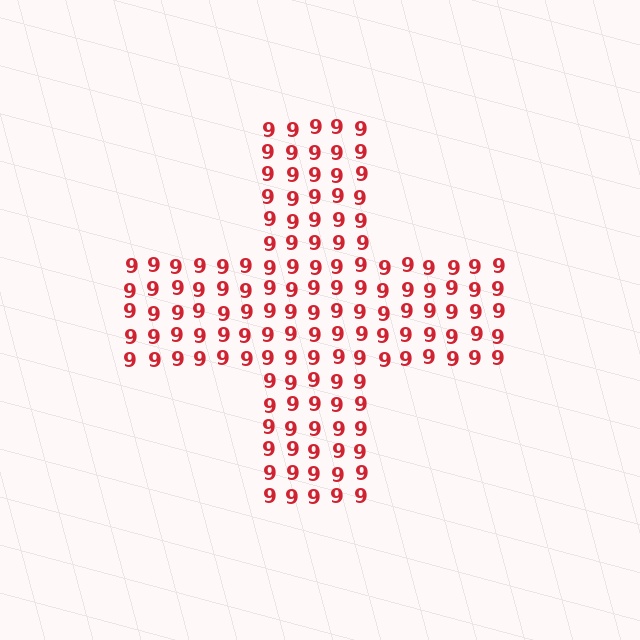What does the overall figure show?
The overall figure shows a cross.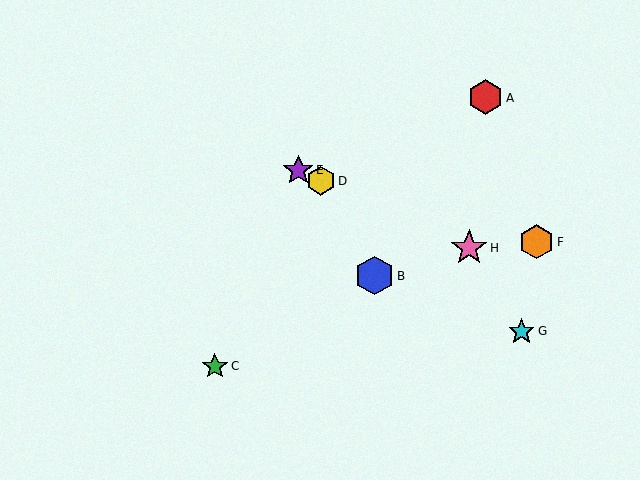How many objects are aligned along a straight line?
3 objects (D, E, H) are aligned along a straight line.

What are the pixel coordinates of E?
Object E is at (298, 170).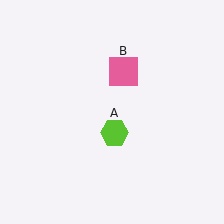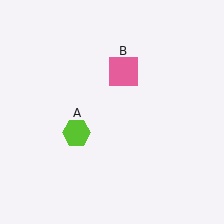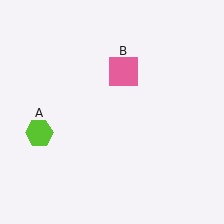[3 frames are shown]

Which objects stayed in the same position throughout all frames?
Pink square (object B) remained stationary.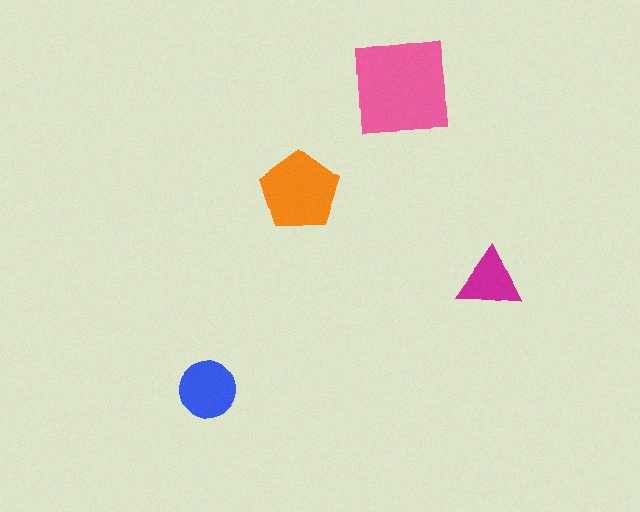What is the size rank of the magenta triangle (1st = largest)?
4th.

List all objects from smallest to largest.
The magenta triangle, the blue circle, the orange pentagon, the pink square.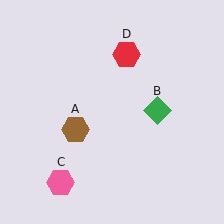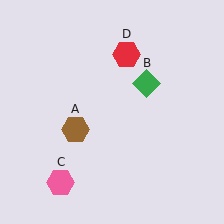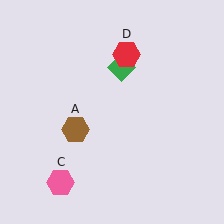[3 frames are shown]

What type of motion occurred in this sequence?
The green diamond (object B) rotated counterclockwise around the center of the scene.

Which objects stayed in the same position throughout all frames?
Brown hexagon (object A) and pink hexagon (object C) and red hexagon (object D) remained stationary.